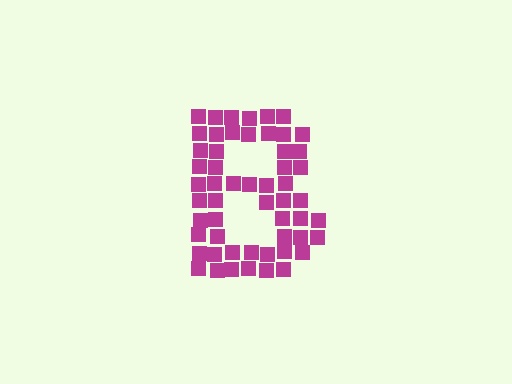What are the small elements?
The small elements are squares.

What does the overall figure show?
The overall figure shows the letter B.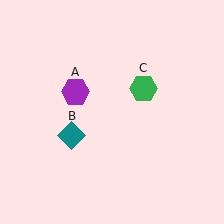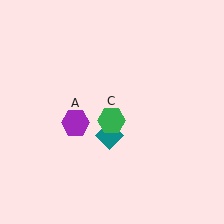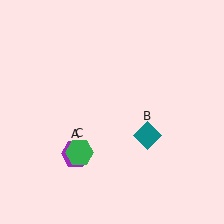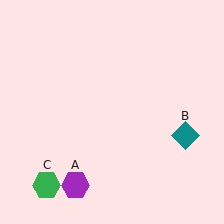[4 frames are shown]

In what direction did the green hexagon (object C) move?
The green hexagon (object C) moved down and to the left.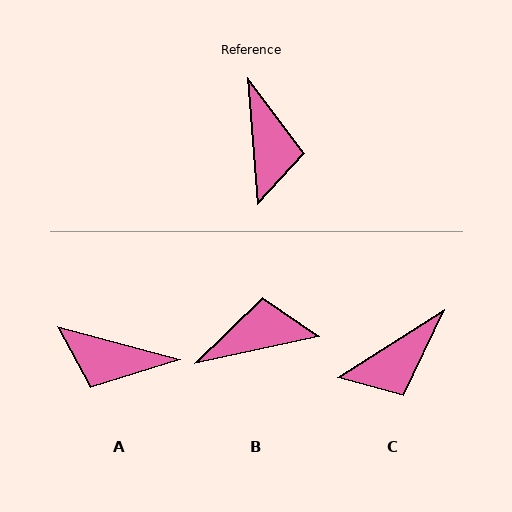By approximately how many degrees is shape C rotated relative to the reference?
Approximately 62 degrees clockwise.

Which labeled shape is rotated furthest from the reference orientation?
A, about 109 degrees away.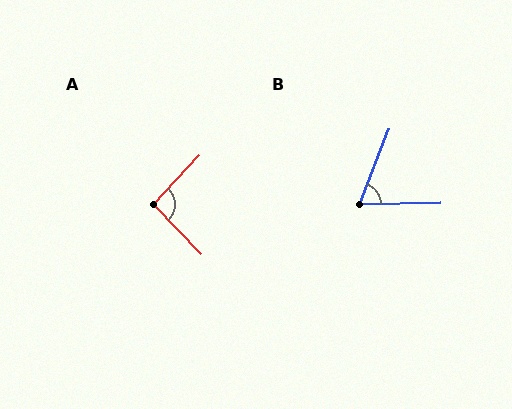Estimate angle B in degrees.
Approximately 67 degrees.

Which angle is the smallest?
B, at approximately 67 degrees.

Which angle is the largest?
A, at approximately 93 degrees.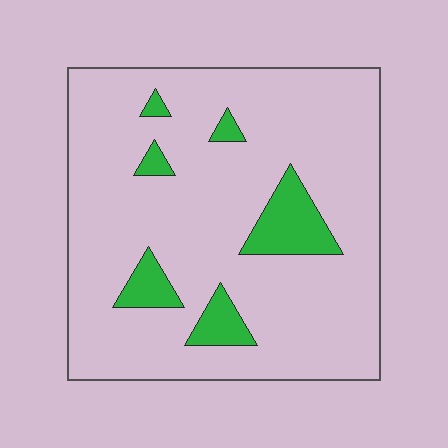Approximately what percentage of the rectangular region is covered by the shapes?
Approximately 10%.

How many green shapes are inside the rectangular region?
6.